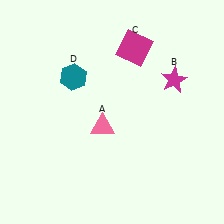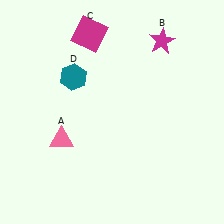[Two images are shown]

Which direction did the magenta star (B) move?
The magenta star (B) moved up.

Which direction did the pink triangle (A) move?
The pink triangle (A) moved left.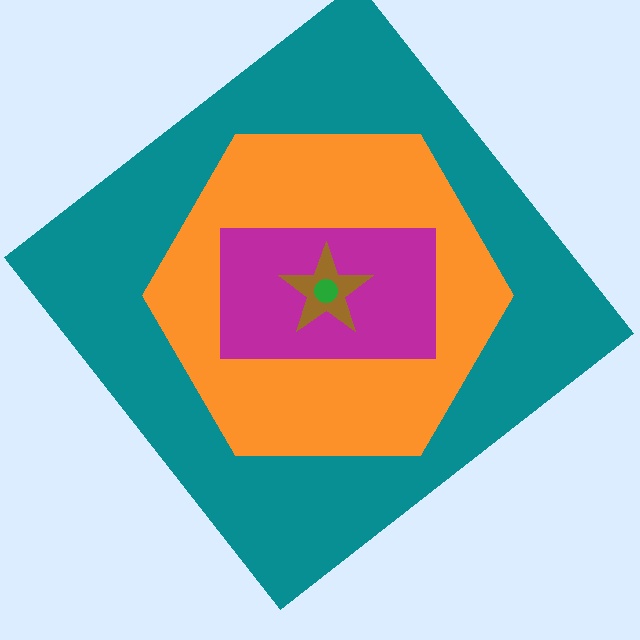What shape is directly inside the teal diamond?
The orange hexagon.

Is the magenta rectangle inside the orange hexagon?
Yes.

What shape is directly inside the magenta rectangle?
The brown star.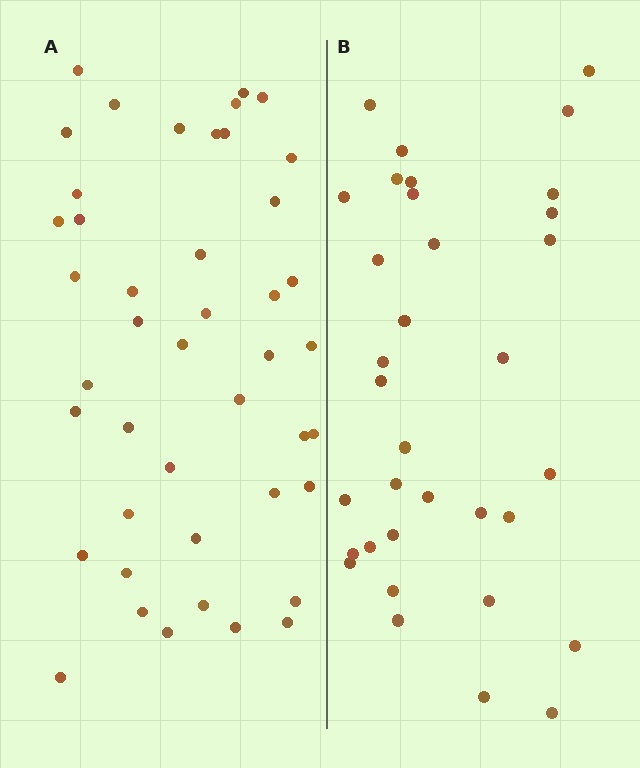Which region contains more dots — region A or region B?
Region A (the left region) has more dots.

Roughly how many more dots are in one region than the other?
Region A has roughly 10 or so more dots than region B.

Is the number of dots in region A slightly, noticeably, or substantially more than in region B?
Region A has noticeably more, but not dramatically so. The ratio is roughly 1.3 to 1.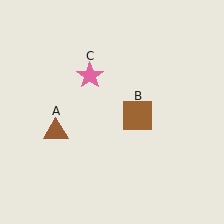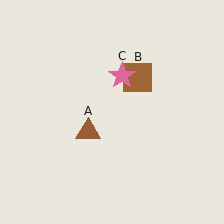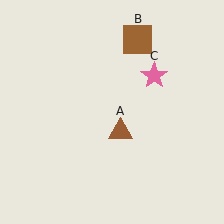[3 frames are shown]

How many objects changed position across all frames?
3 objects changed position: brown triangle (object A), brown square (object B), pink star (object C).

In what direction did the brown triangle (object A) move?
The brown triangle (object A) moved right.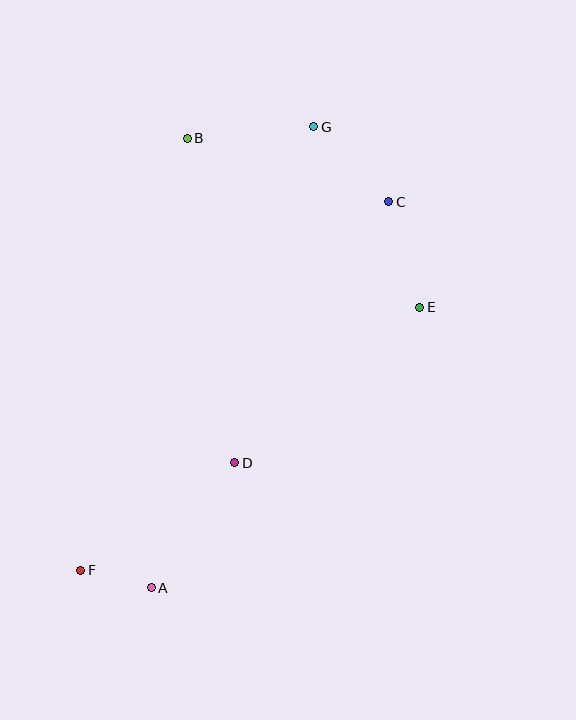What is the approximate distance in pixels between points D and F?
The distance between D and F is approximately 188 pixels.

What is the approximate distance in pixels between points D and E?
The distance between D and E is approximately 242 pixels.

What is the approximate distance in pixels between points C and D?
The distance between C and D is approximately 303 pixels.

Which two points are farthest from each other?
Points F and G are farthest from each other.